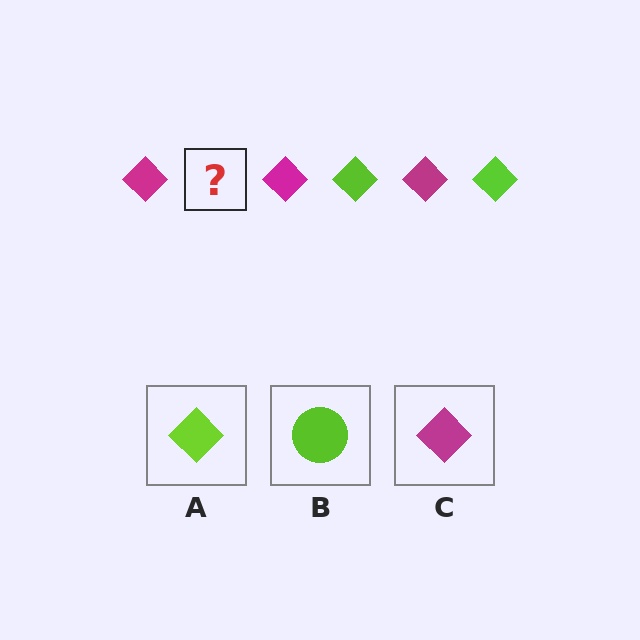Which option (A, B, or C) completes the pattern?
A.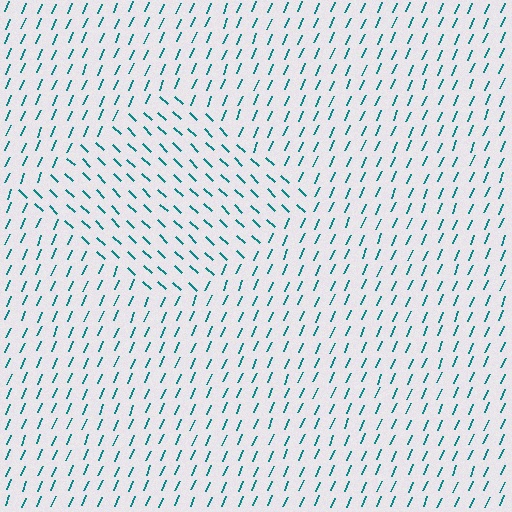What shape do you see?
I see a diamond.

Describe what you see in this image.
The image is filled with small teal line segments. A diamond region in the image has lines oriented differently from the surrounding lines, creating a visible texture boundary.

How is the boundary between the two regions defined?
The boundary is defined purely by a change in line orientation (approximately 69 degrees difference). All lines are the same color and thickness.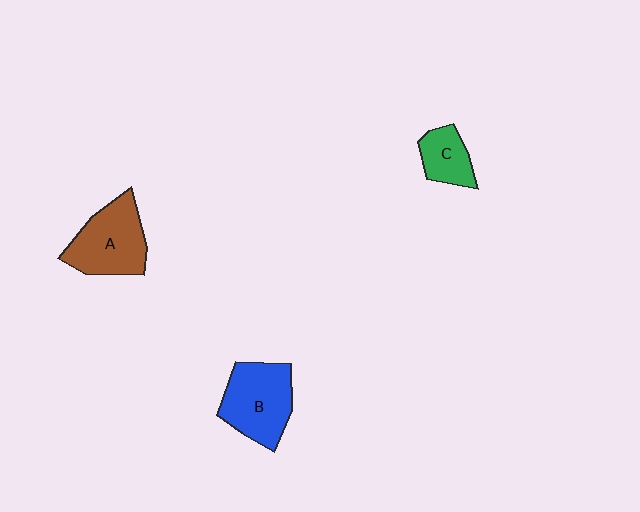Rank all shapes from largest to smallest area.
From largest to smallest: B (blue), A (brown), C (green).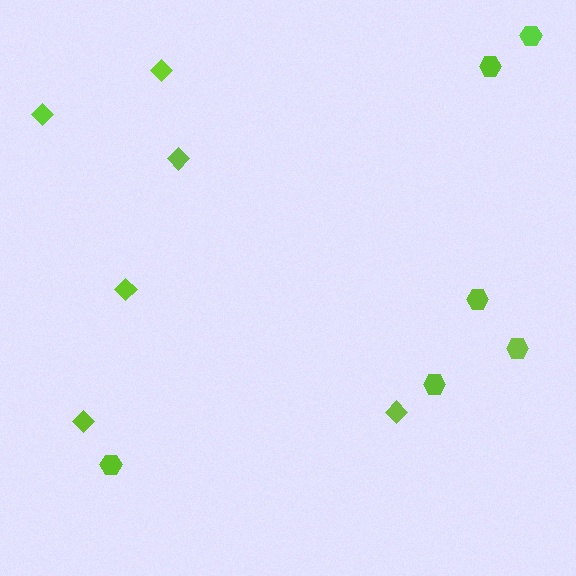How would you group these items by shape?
There are 2 groups: one group of diamonds (6) and one group of hexagons (6).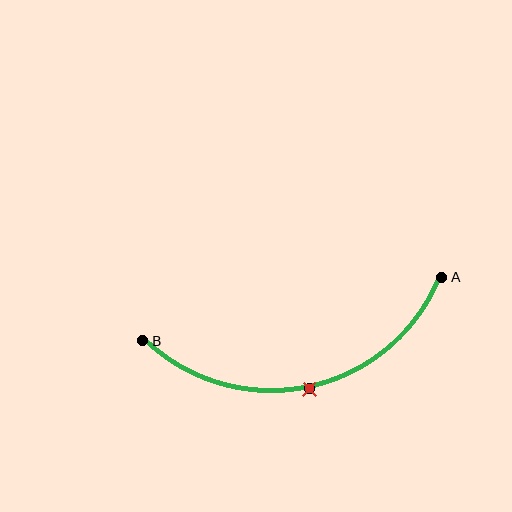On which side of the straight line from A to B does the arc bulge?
The arc bulges below the straight line connecting A and B.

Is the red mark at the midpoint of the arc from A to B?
Yes. The red mark lies on the arc at equal arc-length from both A and B — it is the arc midpoint.